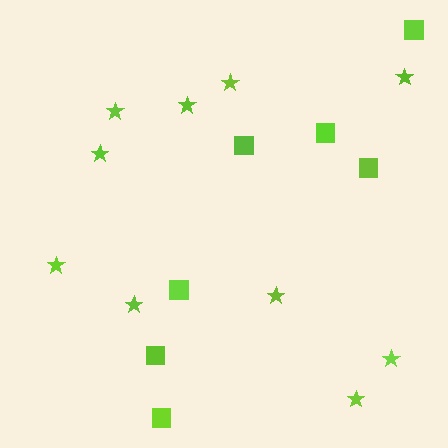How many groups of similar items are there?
There are 2 groups: one group of squares (7) and one group of stars (10).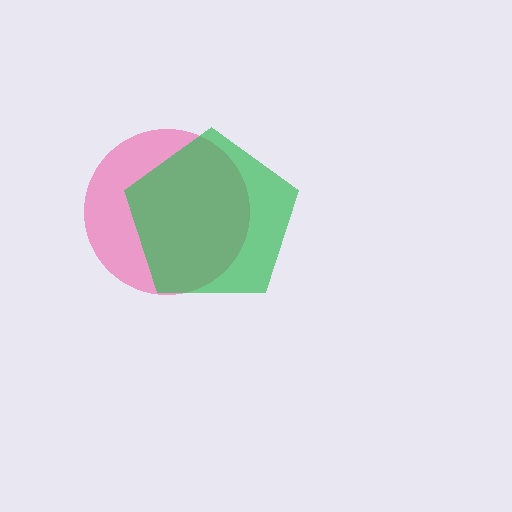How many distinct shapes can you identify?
There are 2 distinct shapes: a pink circle, a green pentagon.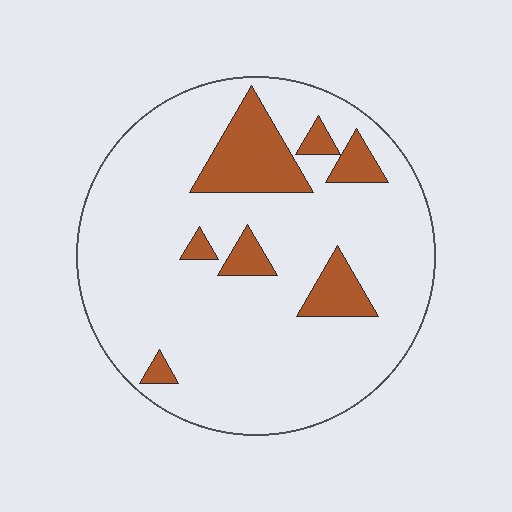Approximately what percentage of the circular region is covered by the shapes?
Approximately 15%.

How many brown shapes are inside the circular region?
7.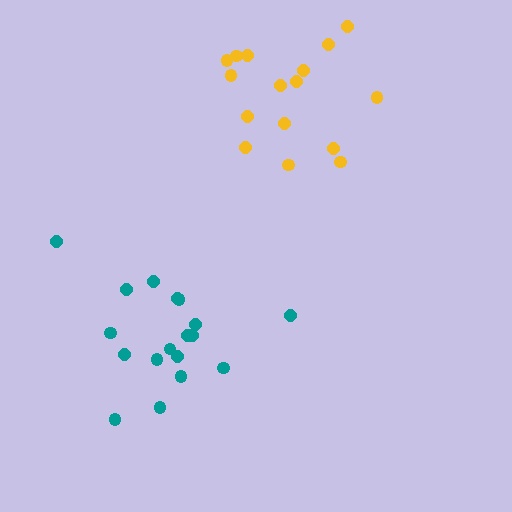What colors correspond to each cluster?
The clusters are colored: yellow, teal.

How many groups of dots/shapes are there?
There are 2 groups.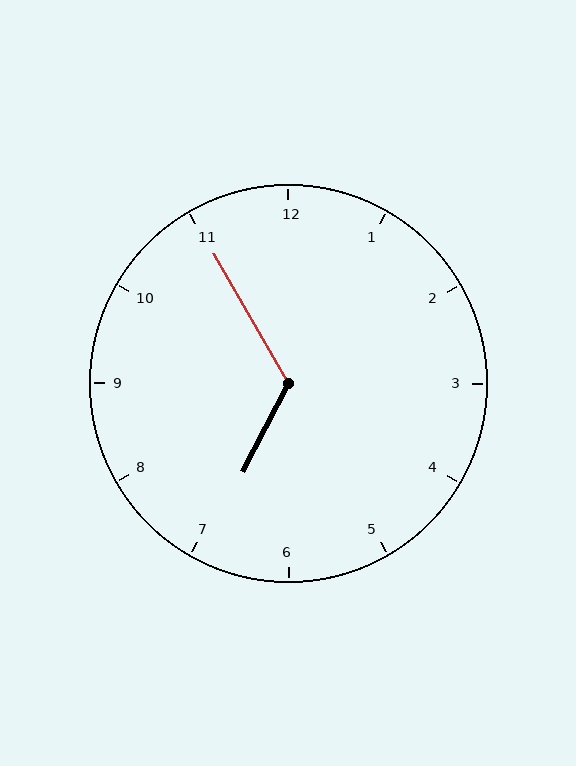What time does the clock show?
6:55.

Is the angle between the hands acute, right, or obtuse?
It is obtuse.